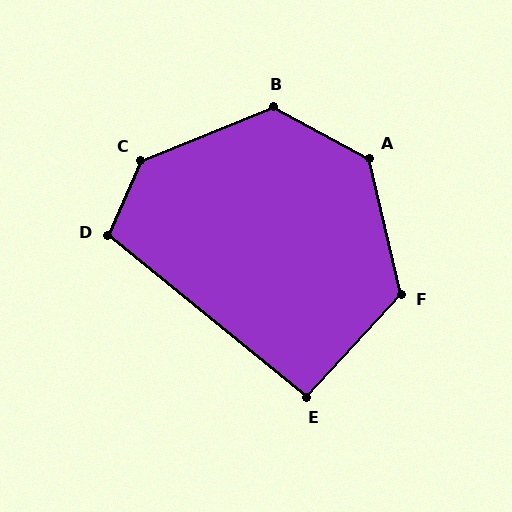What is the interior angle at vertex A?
Approximately 131 degrees (obtuse).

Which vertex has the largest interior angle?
C, at approximately 136 degrees.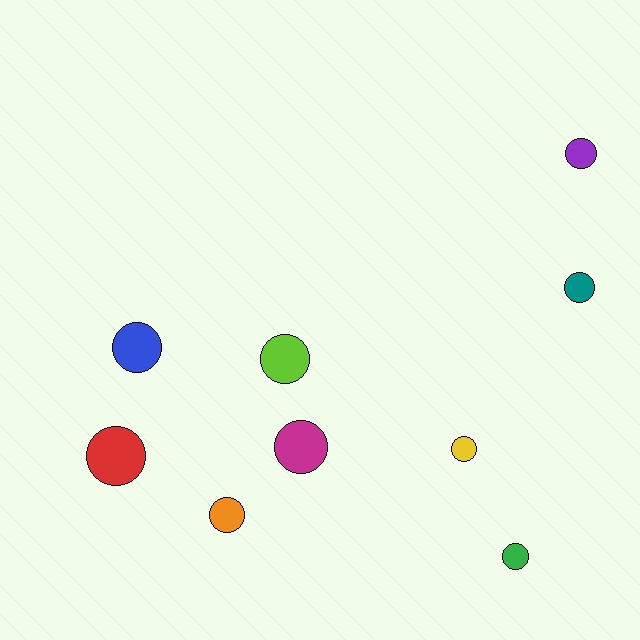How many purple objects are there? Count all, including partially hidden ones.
There is 1 purple object.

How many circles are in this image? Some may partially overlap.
There are 9 circles.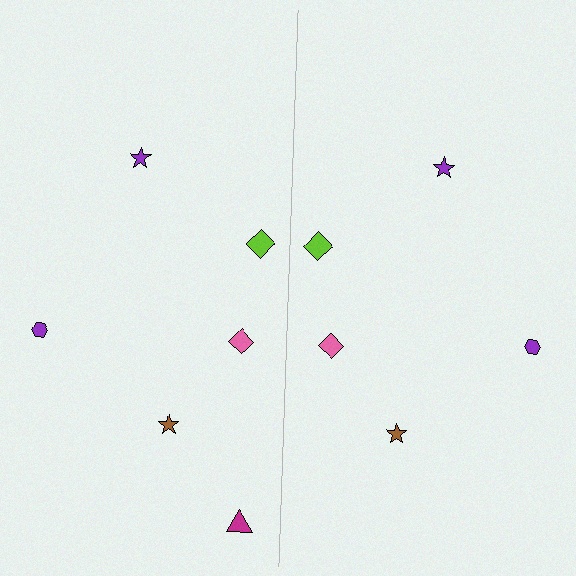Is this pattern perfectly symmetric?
No, the pattern is not perfectly symmetric. A magenta triangle is missing from the right side.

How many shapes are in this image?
There are 11 shapes in this image.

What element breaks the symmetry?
A magenta triangle is missing from the right side.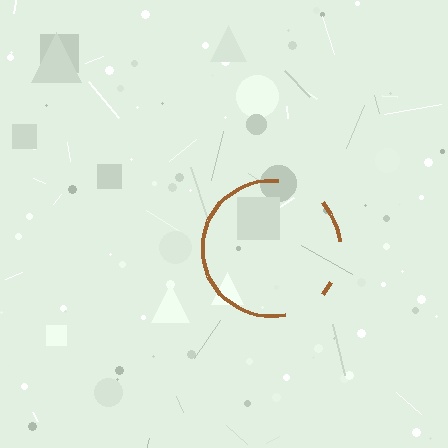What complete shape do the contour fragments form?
The contour fragments form a circle.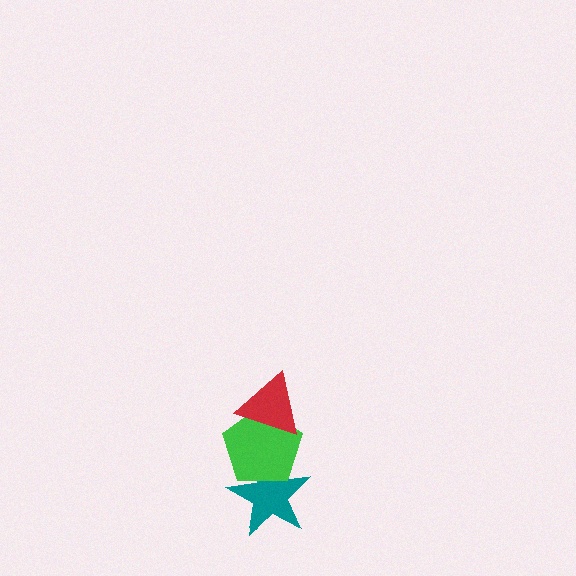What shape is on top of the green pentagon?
The red triangle is on top of the green pentagon.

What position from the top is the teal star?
The teal star is 3rd from the top.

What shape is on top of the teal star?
The green pentagon is on top of the teal star.